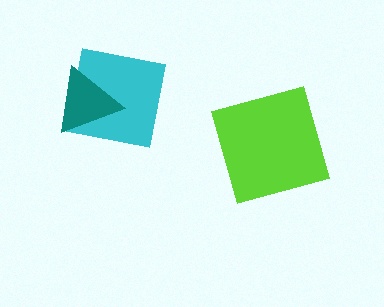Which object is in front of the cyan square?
The teal triangle is in front of the cyan square.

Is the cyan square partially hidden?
Yes, it is partially covered by another shape.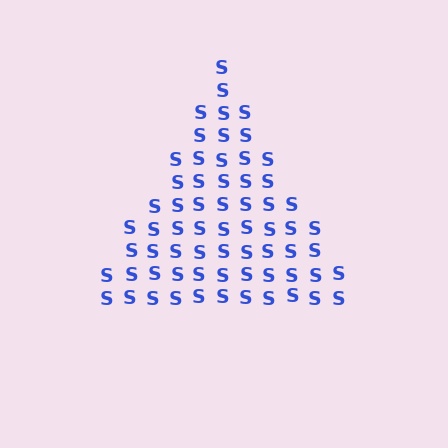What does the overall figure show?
The overall figure shows a triangle.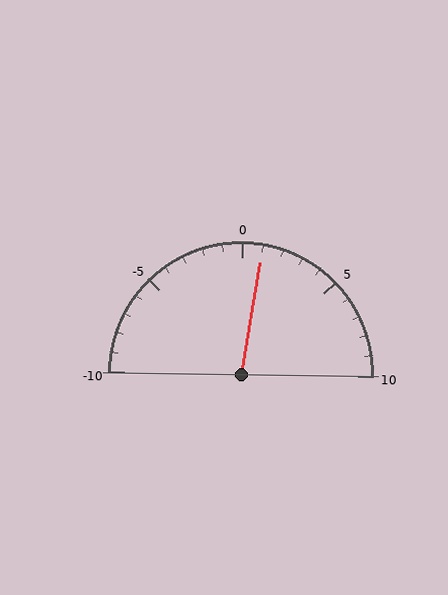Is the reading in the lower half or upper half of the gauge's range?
The reading is in the upper half of the range (-10 to 10).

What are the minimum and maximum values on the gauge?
The gauge ranges from -10 to 10.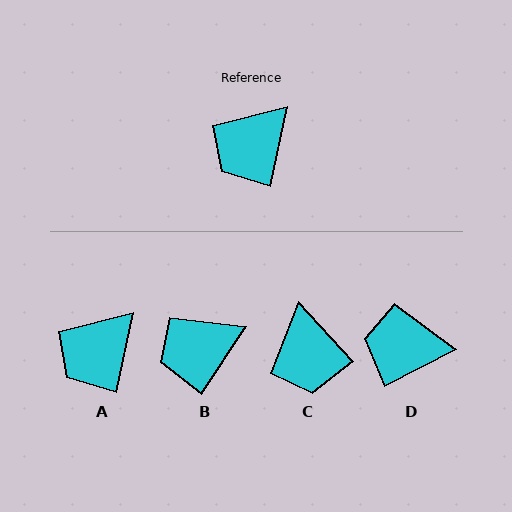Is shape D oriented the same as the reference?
No, it is off by about 51 degrees.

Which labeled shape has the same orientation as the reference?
A.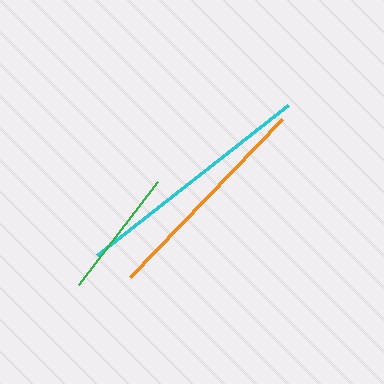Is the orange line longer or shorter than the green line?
The orange line is longer than the green line.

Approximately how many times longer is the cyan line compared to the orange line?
The cyan line is approximately 1.1 times the length of the orange line.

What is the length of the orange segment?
The orange segment is approximately 219 pixels long.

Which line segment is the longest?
The cyan line is the longest at approximately 242 pixels.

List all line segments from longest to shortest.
From longest to shortest: cyan, orange, green.